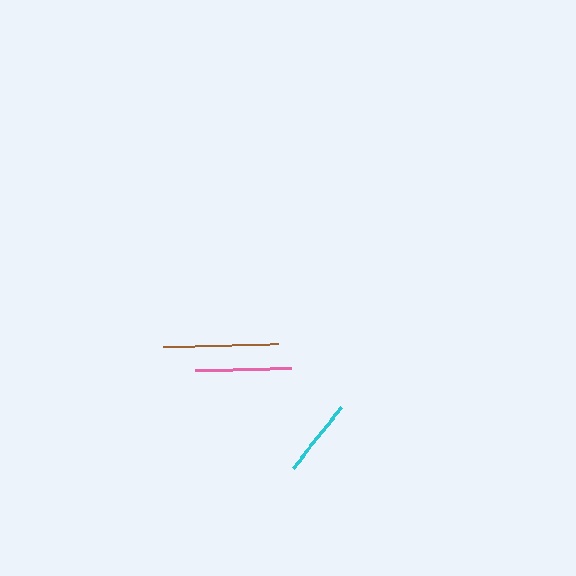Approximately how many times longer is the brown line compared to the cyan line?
The brown line is approximately 1.5 times the length of the cyan line.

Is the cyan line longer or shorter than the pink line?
The pink line is longer than the cyan line.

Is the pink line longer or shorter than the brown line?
The brown line is longer than the pink line.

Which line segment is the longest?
The brown line is the longest at approximately 116 pixels.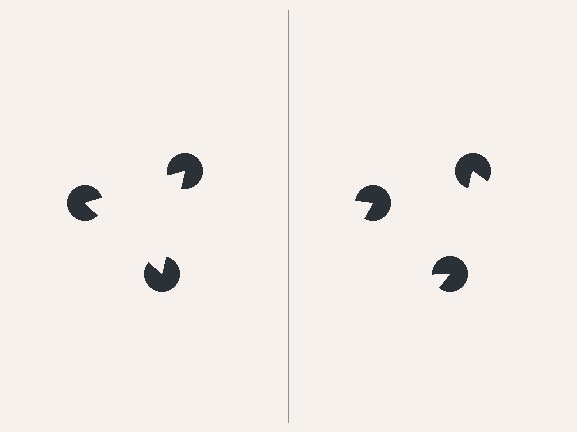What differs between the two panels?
The pac-man discs are positioned identically on both sides; only the wedge orientations differ. On the left they align to a triangle; on the right they are misaligned.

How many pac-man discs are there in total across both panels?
6 — 3 on each side.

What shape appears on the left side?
An illusory triangle.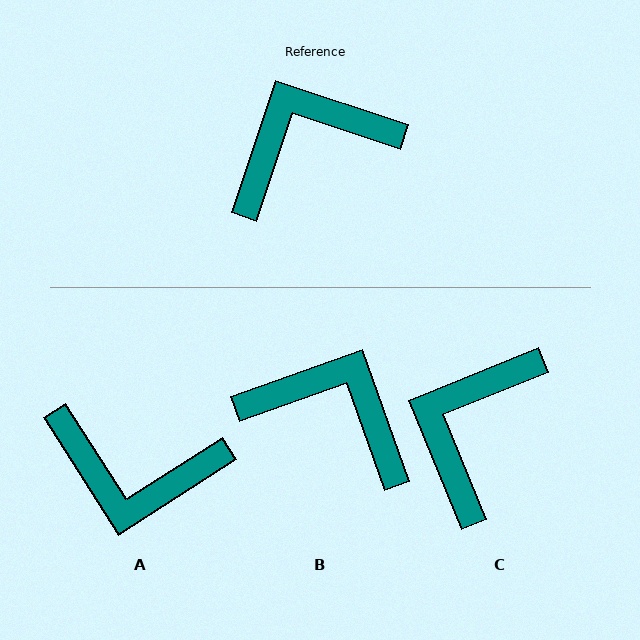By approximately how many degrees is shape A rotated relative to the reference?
Approximately 141 degrees counter-clockwise.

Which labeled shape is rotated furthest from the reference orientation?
A, about 141 degrees away.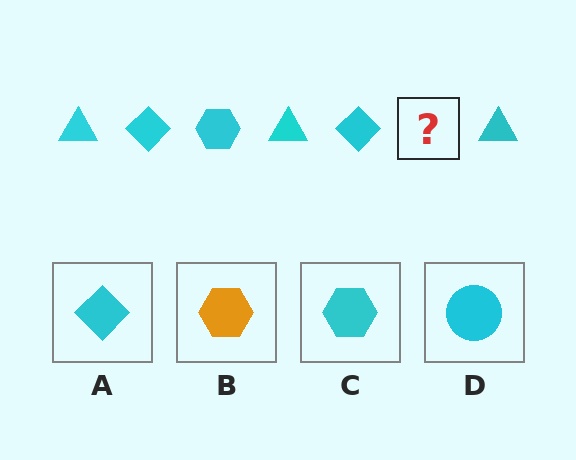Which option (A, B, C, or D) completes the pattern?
C.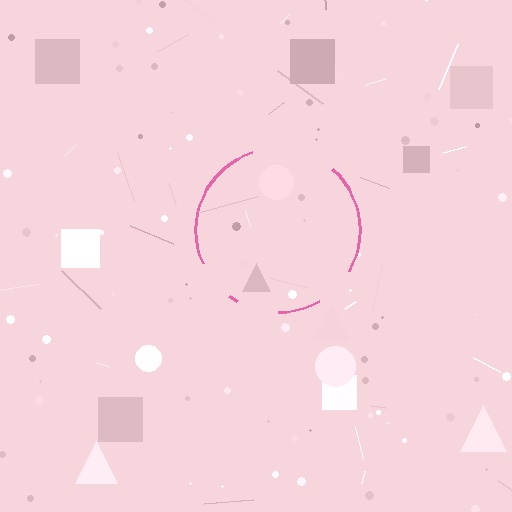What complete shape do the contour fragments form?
The contour fragments form a circle.